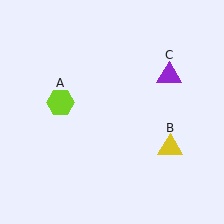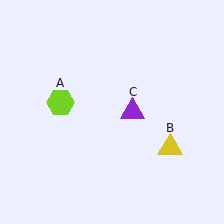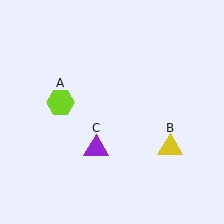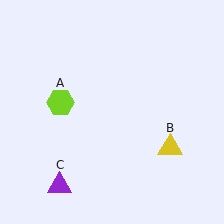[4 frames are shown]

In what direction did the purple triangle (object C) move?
The purple triangle (object C) moved down and to the left.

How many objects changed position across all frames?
1 object changed position: purple triangle (object C).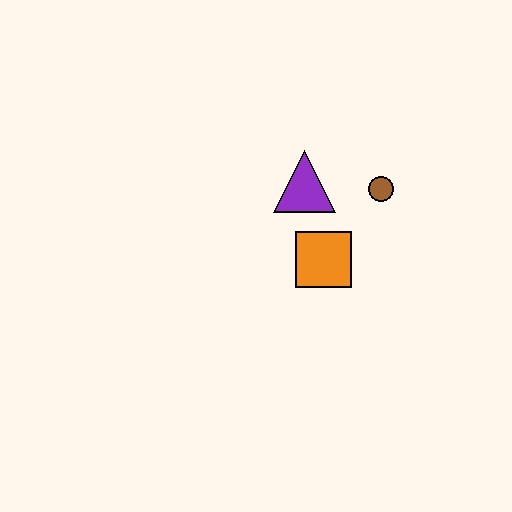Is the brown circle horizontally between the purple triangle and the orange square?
No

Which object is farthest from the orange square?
The brown circle is farthest from the orange square.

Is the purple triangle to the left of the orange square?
Yes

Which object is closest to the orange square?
The purple triangle is closest to the orange square.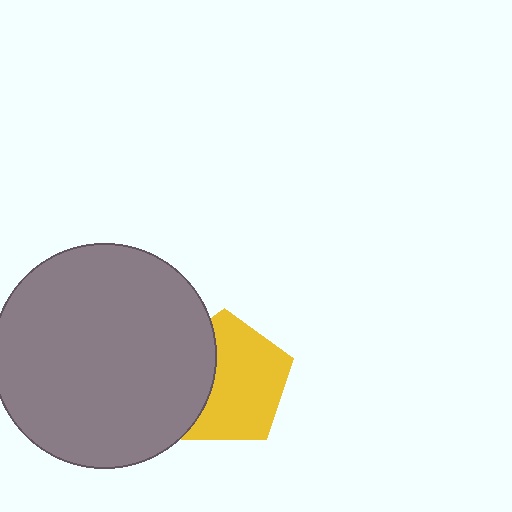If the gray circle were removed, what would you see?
You would see the complete yellow pentagon.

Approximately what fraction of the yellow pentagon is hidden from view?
Roughly 34% of the yellow pentagon is hidden behind the gray circle.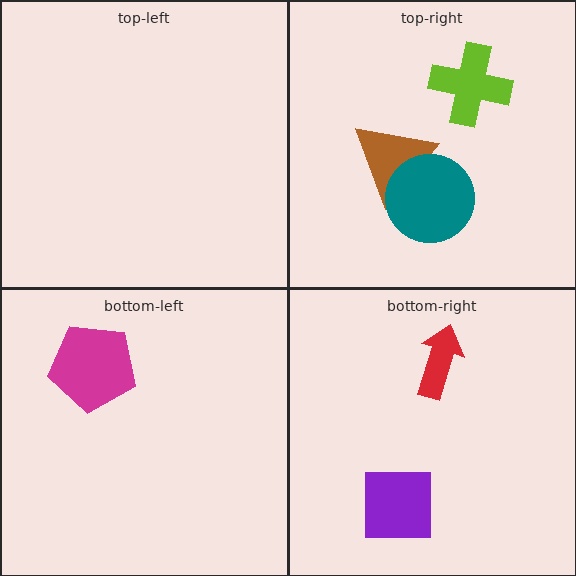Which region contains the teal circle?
The top-right region.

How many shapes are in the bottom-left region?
1.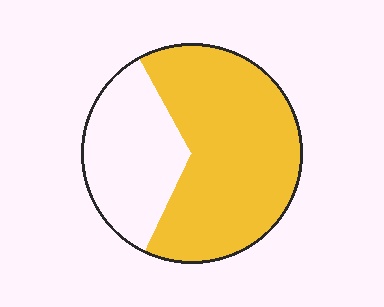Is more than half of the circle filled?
Yes.